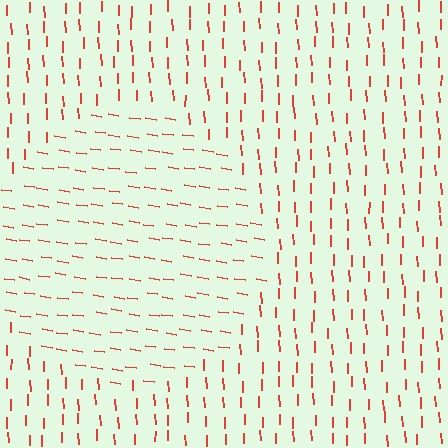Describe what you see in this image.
The image is filled with small red line segments. A circle region in the image has lines oriented differently from the surrounding lines, creating a visible texture boundary.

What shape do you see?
I see a circle.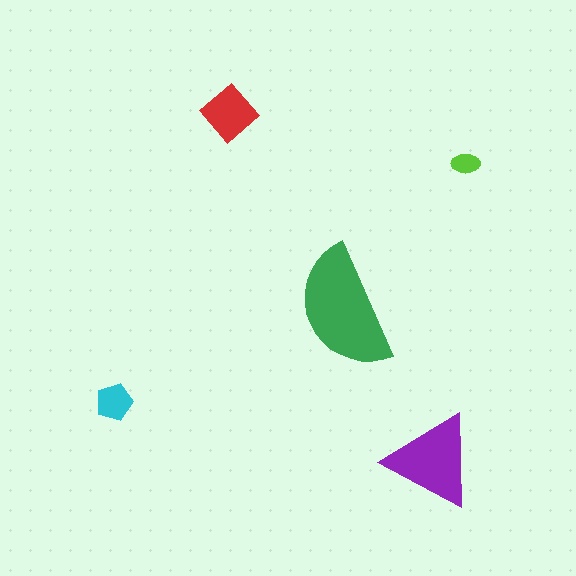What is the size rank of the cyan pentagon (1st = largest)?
4th.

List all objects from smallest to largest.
The lime ellipse, the cyan pentagon, the red diamond, the purple triangle, the green semicircle.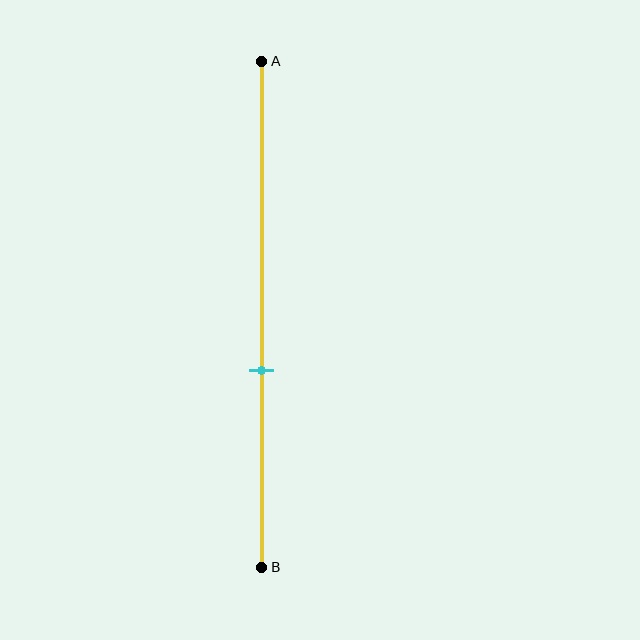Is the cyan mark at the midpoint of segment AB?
No, the mark is at about 60% from A, not at the 50% midpoint.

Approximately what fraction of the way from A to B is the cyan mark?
The cyan mark is approximately 60% of the way from A to B.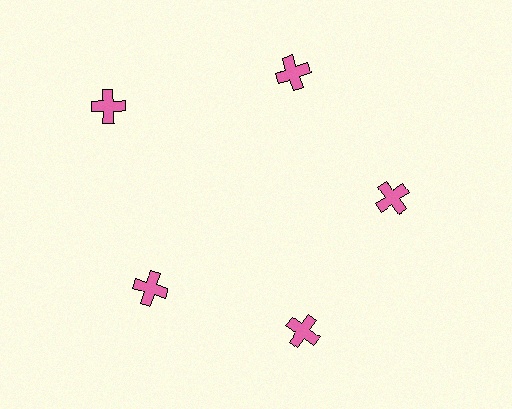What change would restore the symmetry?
The symmetry would be restored by moving it inward, back onto the ring so that all 5 crosses sit at equal angles and equal distance from the center.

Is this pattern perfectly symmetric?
No. The 5 pink crosses are arranged in a ring, but one element near the 10 o'clock position is pushed outward from the center, breaking the 5-fold rotational symmetry.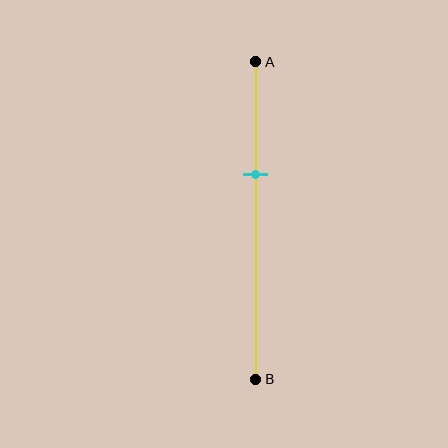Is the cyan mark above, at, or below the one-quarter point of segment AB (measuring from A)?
The cyan mark is below the one-quarter point of segment AB.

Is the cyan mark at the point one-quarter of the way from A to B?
No, the mark is at about 35% from A, not at the 25% one-quarter point.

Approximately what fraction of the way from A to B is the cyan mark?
The cyan mark is approximately 35% of the way from A to B.